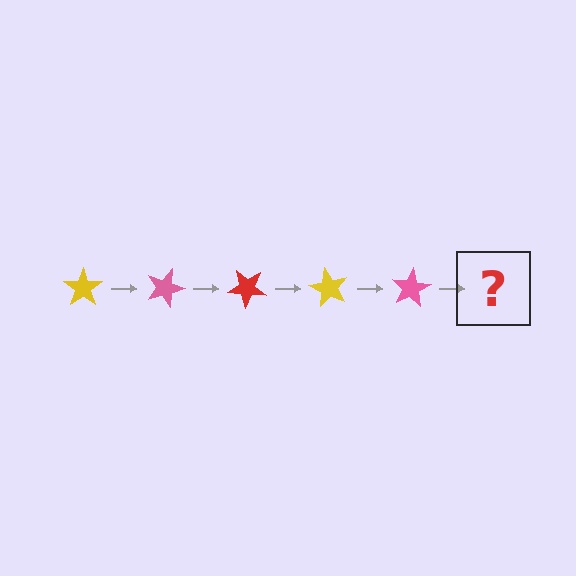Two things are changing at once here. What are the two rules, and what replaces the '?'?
The two rules are that it rotates 20 degrees each step and the color cycles through yellow, pink, and red. The '?' should be a red star, rotated 100 degrees from the start.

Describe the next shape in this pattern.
It should be a red star, rotated 100 degrees from the start.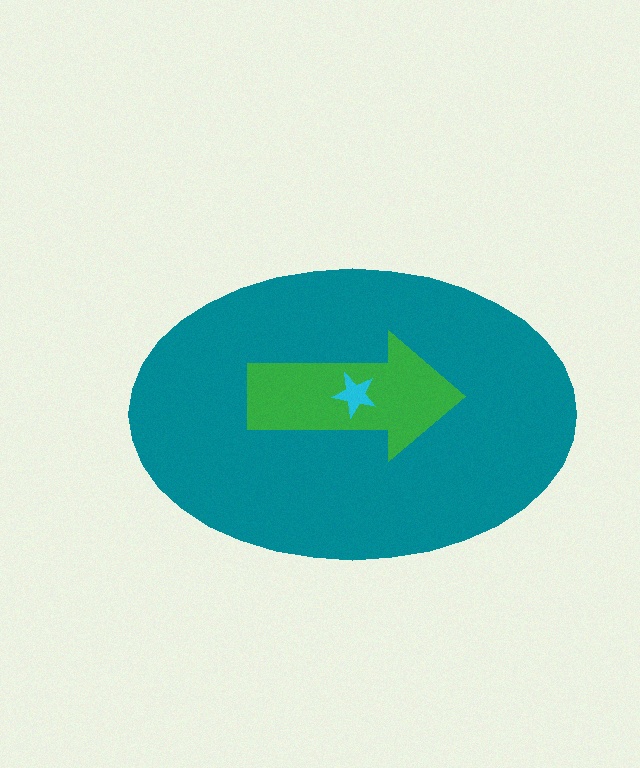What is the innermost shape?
The cyan star.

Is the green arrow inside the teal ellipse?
Yes.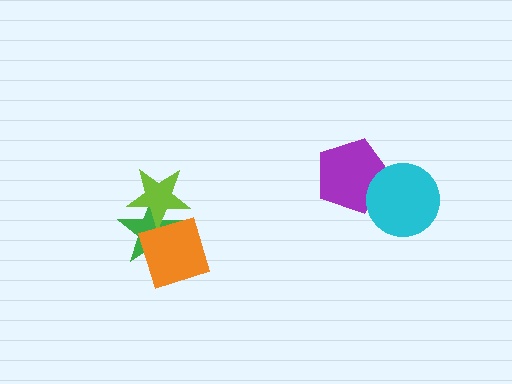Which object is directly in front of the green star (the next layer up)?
The lime star is directly in front of the green star.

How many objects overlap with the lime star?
2 objects overlap with the lime star.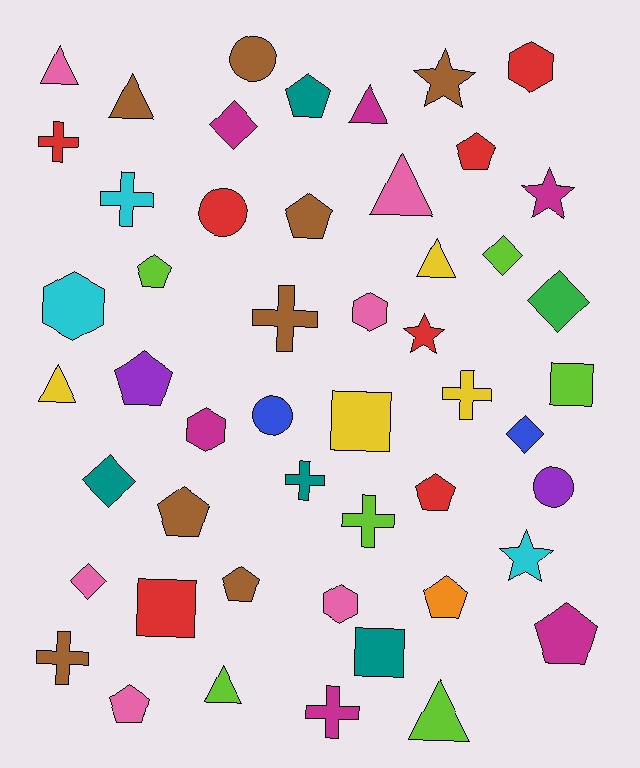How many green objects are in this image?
There is 1 green object.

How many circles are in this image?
There are 4 circles.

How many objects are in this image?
There are 50 objects.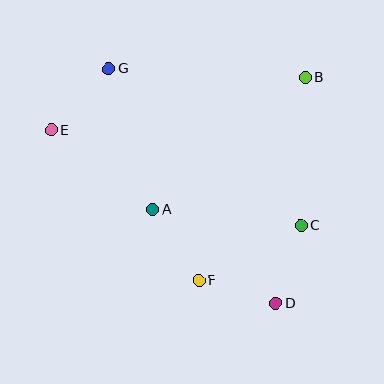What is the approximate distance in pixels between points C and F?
The distance between C and F is approximately 116 pixels.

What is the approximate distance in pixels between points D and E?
The distance between D and E is approximately 284 pixels.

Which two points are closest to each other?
Points D and F are closest to each other.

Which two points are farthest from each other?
Points D and G are farthest from each other.